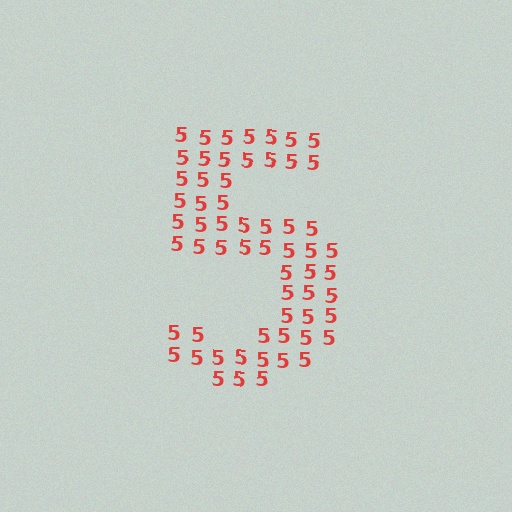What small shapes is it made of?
It is made of small digit 5's.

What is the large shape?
The large shape is the digit 5.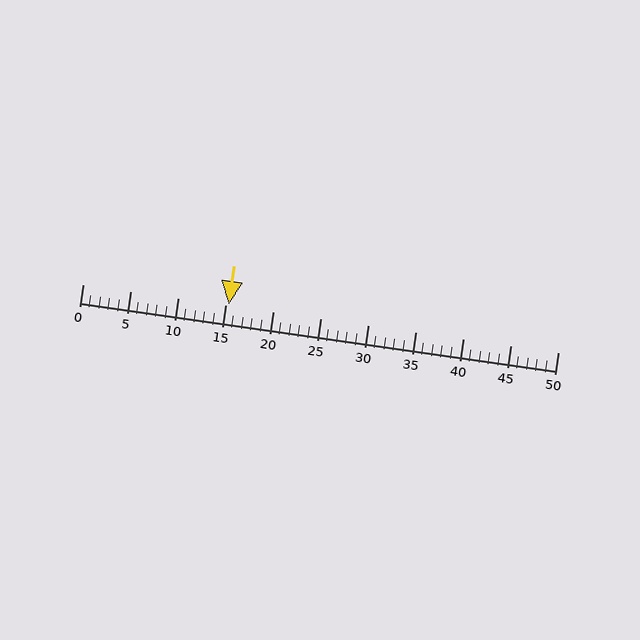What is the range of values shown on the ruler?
The ruler shows values from 0 to 50.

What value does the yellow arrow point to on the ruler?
The yellow arrow points to approximately 15.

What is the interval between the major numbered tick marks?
The major tick marks are spaced 5 units apart.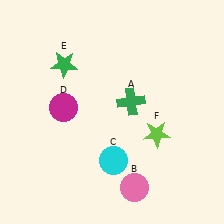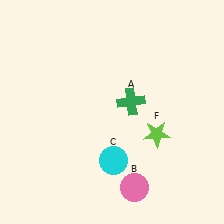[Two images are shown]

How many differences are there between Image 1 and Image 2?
There are 2 differences between the two images.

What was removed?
The green star (E), the magenta circle (D) were removed in Image 2.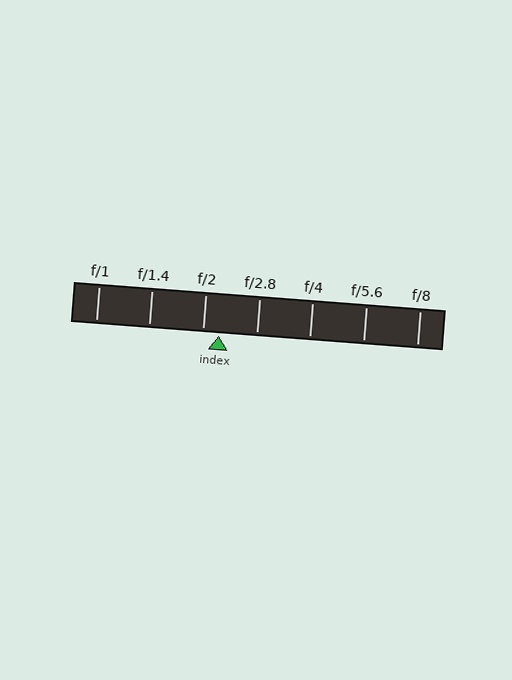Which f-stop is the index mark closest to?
The index mark is closest to f/2.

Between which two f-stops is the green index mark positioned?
The index mark is between f/2 and f/2.8.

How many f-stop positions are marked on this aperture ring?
There are 7 f-stop positions marked.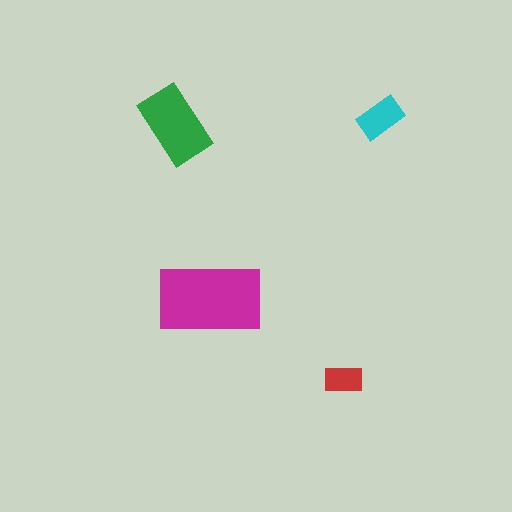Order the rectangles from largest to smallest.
the magenta one, the green one, the cyan one, the red one.